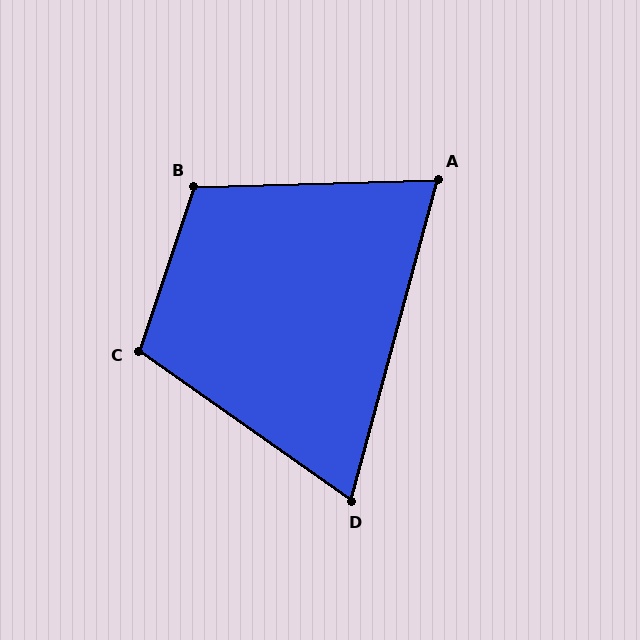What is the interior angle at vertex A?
Approximately 73 degrees (acute).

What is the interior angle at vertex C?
Approximately 107 degrees (obtuse).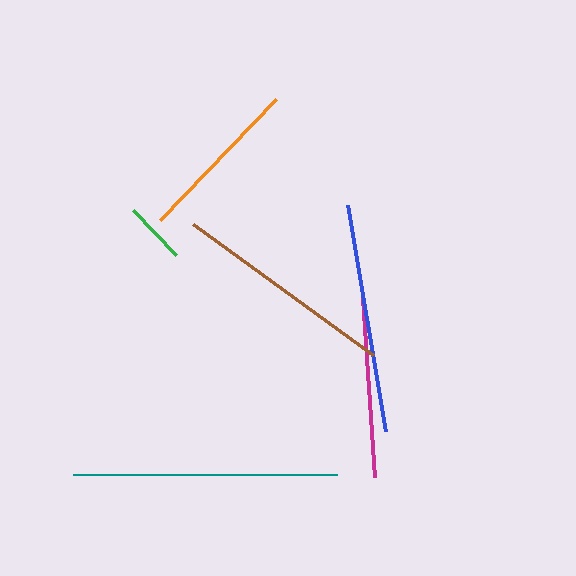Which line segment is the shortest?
The green line is the shortest at approximately 62 pixels.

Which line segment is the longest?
The teal line is the longest at approximately 264 pixels.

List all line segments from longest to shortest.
From longest to shortest: teal, blue, brown, magenta, orange, green.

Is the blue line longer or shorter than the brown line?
The blue line is longer than the brown line.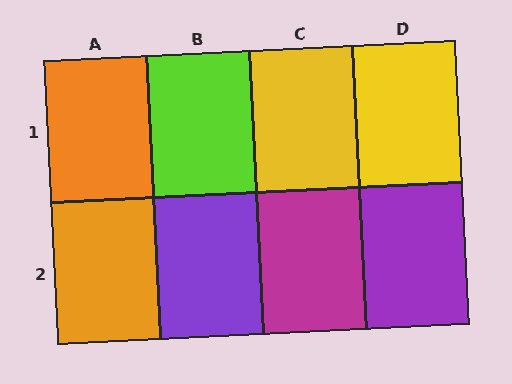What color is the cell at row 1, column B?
Lime.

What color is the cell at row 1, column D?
Yellow.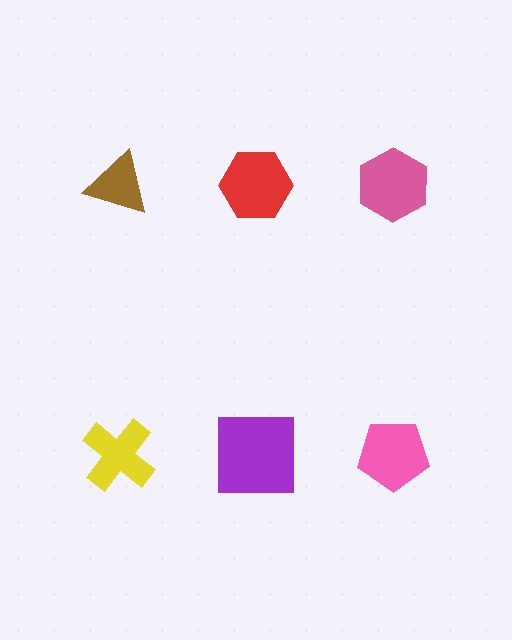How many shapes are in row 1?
3 shapes.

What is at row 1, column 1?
A brown triangle.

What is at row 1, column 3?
A pink hexagon.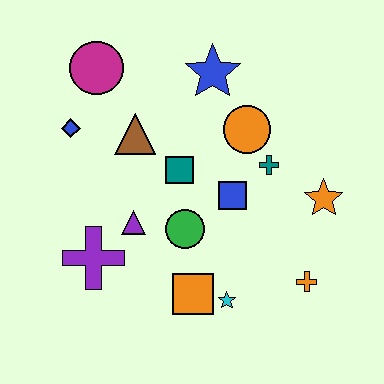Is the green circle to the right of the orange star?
No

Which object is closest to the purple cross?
The purple triangle is closest to the purple cross.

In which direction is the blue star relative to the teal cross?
The blue star is above the teal cross.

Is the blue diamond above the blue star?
No